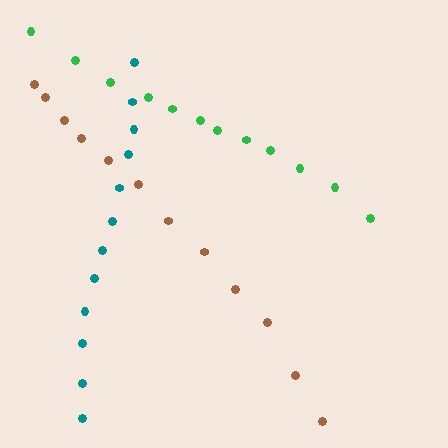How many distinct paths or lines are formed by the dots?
There are 3 distinct paths.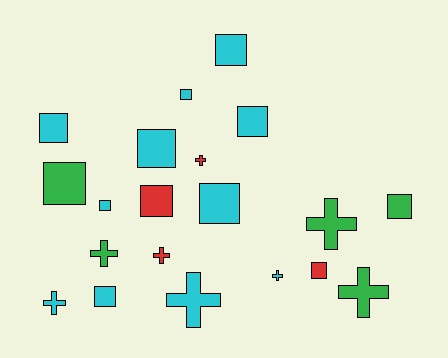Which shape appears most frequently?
Square, with 12 objects.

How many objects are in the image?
There are 20 objects.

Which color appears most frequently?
Cyan, with 11 objects.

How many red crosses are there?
There are 2 red crosses.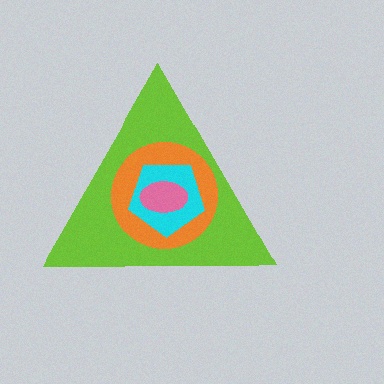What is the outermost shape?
The lime triangle.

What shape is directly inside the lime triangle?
The orange circle.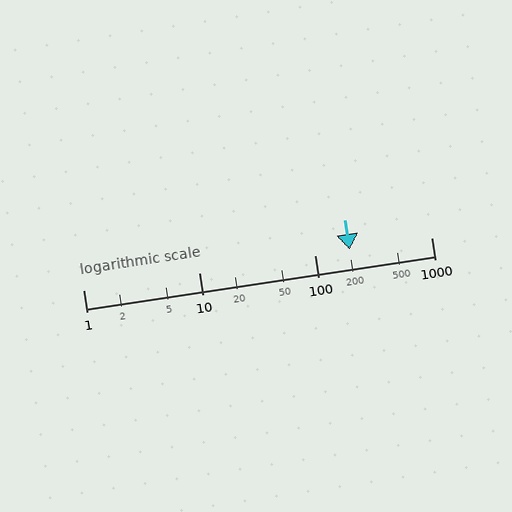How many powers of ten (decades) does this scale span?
The scale spans 3 decades, from 1 to 1000.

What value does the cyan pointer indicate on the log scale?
The pointer indicates approximately 200.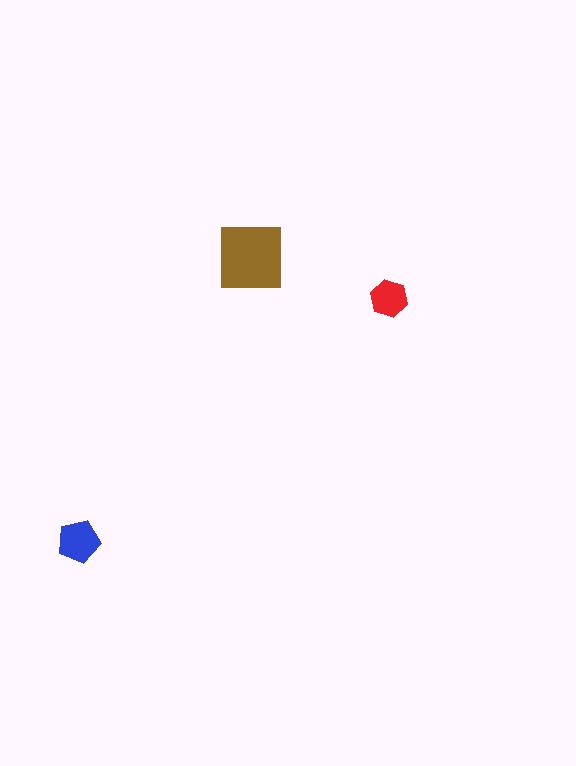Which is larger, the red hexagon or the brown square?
The brown square.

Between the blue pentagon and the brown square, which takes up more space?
The brown square.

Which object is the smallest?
The red hexagon.